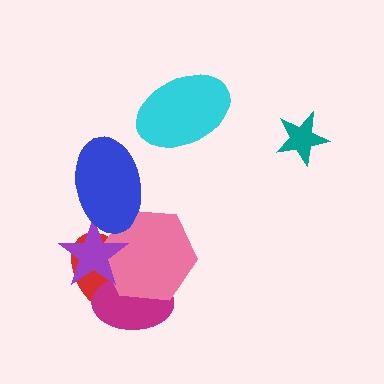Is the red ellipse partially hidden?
Yes, it is partially covered by another shape.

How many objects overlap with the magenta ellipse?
3 objects overlap with the magenta ellipse.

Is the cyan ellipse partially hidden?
No, no other shape covers it.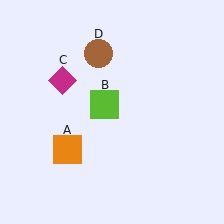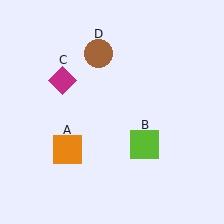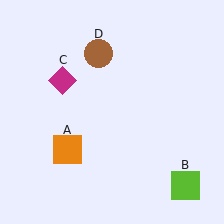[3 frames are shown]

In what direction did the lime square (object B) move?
The lime square (object B) moved down and to the right.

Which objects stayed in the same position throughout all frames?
Orange square (object A) and magenta diamond (object C) and brown circle (object D) remained stationary.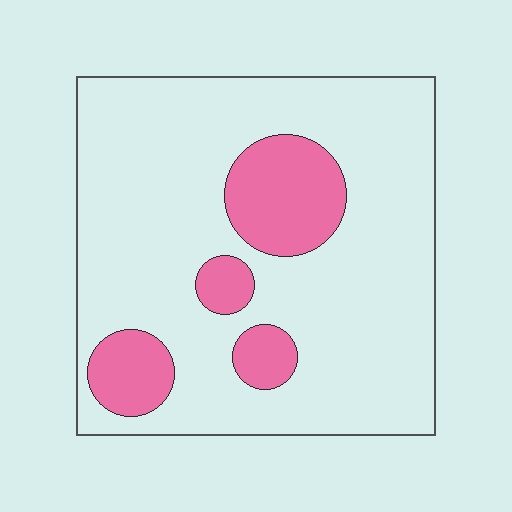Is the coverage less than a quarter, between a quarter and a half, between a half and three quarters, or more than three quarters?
Less than a quarter.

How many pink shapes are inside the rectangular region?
4.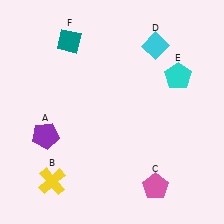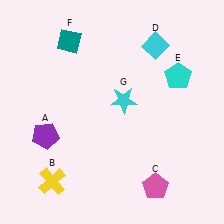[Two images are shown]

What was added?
A cyan star (G) was added in Image 2.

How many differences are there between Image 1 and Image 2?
There is 1 difference between the two images.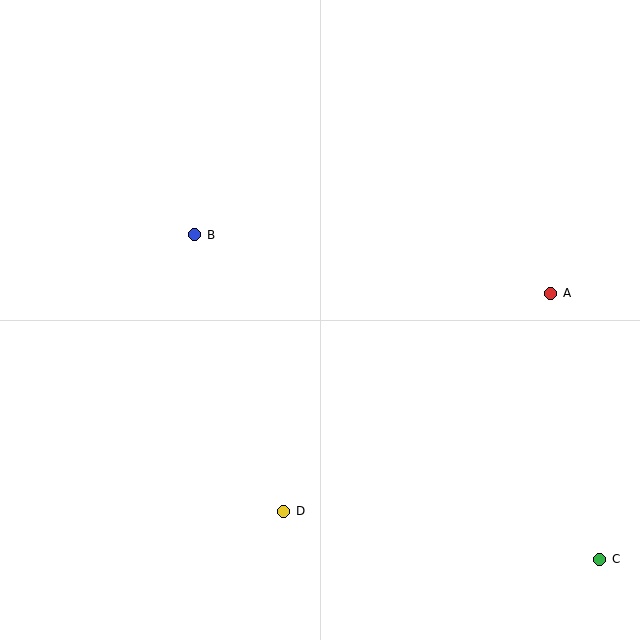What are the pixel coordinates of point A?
Point A is at (551, 293).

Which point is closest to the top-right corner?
Point A is closest to the top-right corner.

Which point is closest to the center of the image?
Point B at (195, 235) is closest to the center.